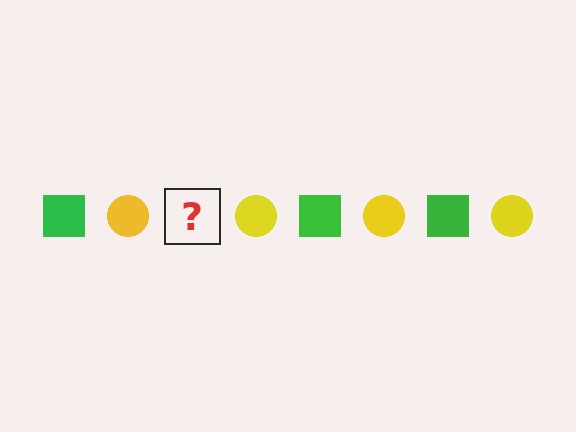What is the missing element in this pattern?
The missing element is a green square.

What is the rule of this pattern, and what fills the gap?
The rule is that the pattern alternates between green square and yellow circle. The gap should be filled with a green square.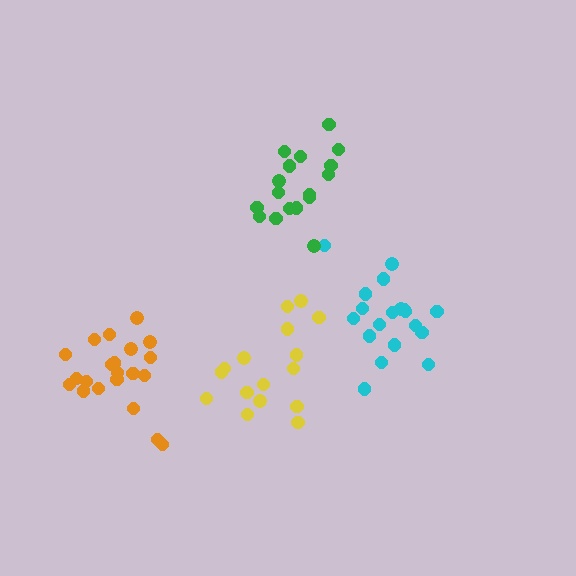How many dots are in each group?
Group 1: 16 dots, Group 2: 19 dots, Group 3: 21 dots, Group 4: 17 dots (73 total).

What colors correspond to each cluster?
The clusters are colored: yellow, cyan, orange, green.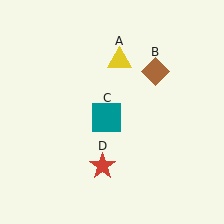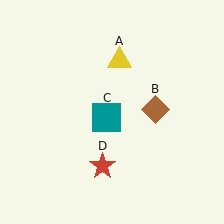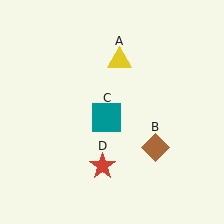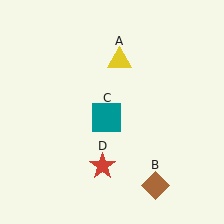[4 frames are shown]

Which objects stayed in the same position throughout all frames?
Yellow triangle (object A) and teal square (object C) and red star (object D) remained stationary.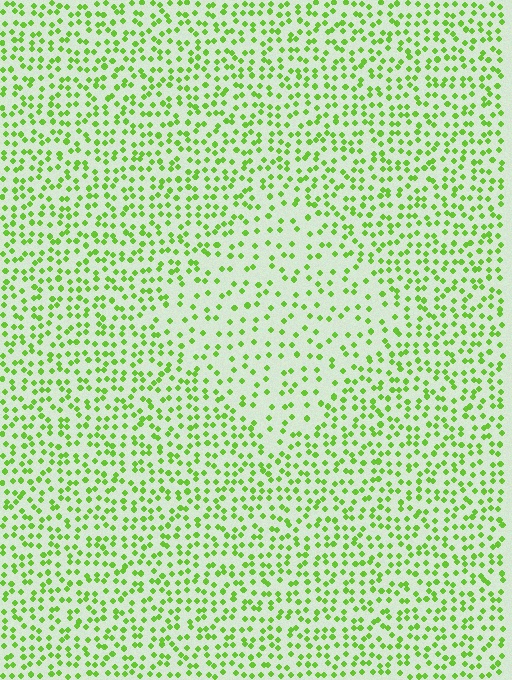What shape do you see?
I see a diamond.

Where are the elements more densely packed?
The elements are more densely packed outside the diamond boundary.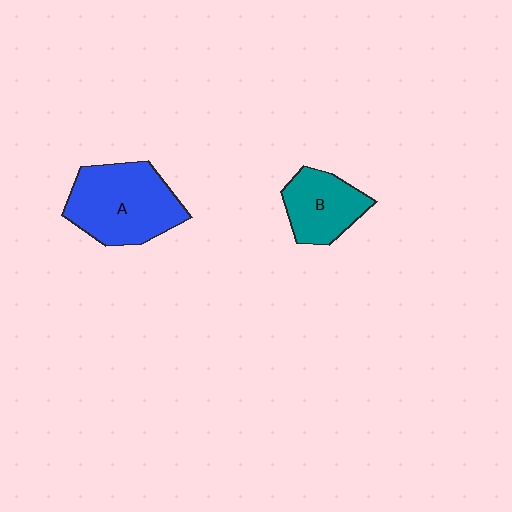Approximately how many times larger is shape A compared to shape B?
Approximately 1.6 times.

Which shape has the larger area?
Shape A (blue).